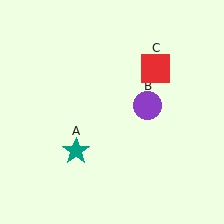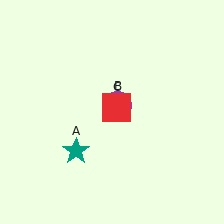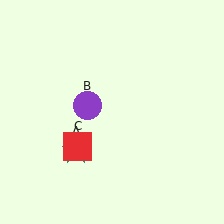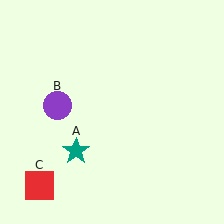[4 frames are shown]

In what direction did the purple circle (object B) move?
The purple circle (object B) moved left.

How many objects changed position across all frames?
2 objects changed position: purple circle (object B), red square (object C).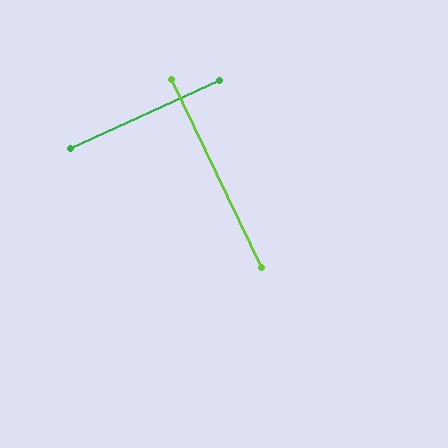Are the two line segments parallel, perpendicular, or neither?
Perpendicular — they meet at approximately 89°.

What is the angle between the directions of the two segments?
Approximately 89 degrees.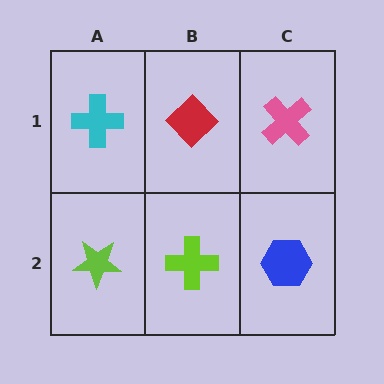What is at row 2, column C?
A blue hexagon.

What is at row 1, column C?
A pink cross.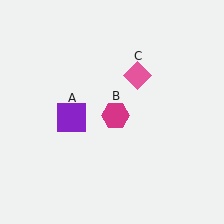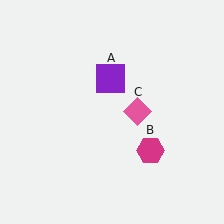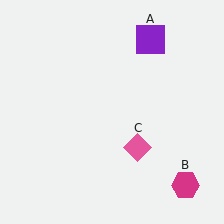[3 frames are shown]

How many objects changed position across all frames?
3 objects changed position: purple square (object A), magenta hexagon (object B), pink diamond (object C).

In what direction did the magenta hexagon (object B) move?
The magenta hexagon (object B) moved down and to the right.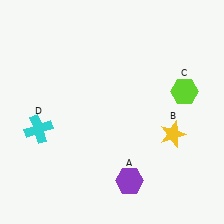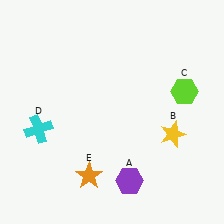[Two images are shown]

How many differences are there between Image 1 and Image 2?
There is 1 difference between the two images.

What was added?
An orange star (E) was added in Image 2.